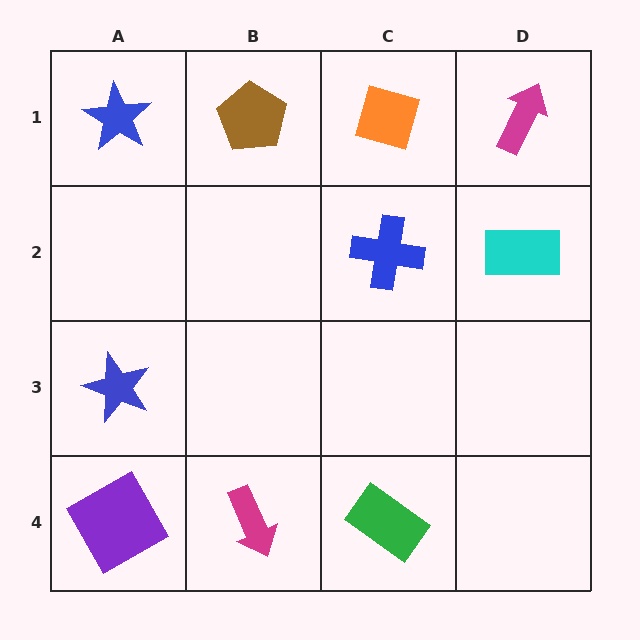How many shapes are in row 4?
3 shapes.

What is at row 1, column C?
An orange diamond.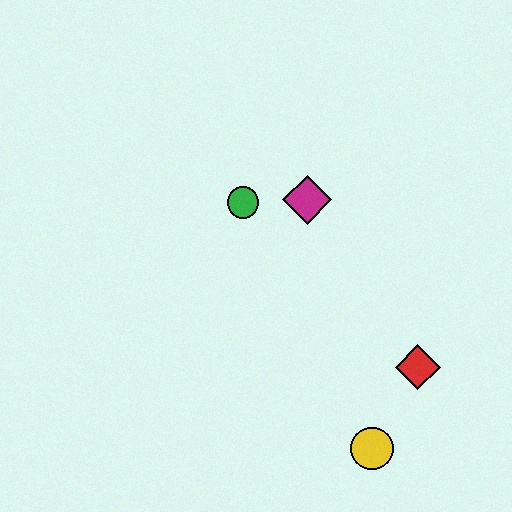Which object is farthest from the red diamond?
The green circle is farthest from the red diamond.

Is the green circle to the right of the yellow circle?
No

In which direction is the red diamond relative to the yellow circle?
The red diamond is above the yellow circle.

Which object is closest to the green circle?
The magenta diamond is closest to the green circle.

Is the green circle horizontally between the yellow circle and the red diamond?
No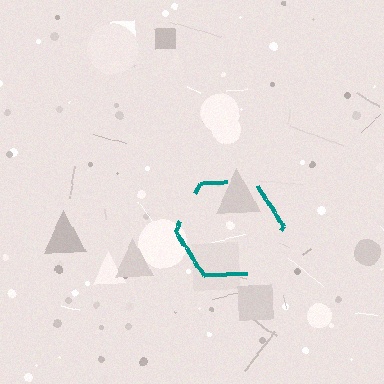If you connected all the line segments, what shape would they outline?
They would outline a hexagon.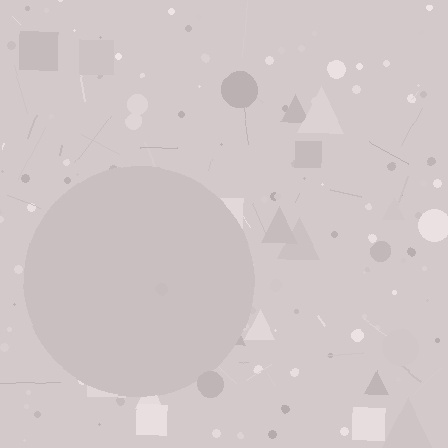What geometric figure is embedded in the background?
A circle is embedded in the background.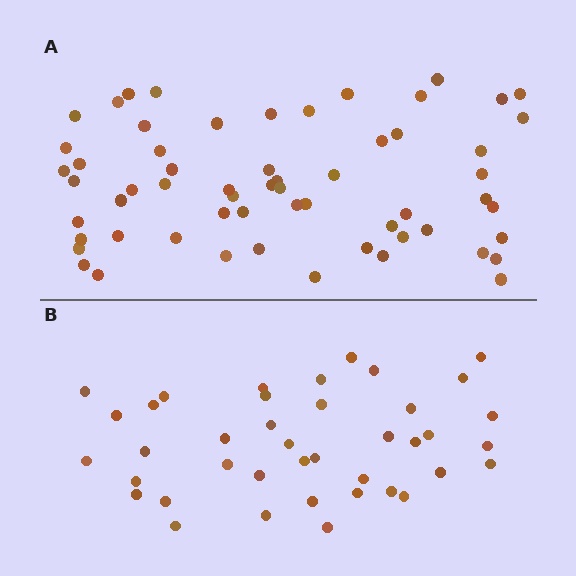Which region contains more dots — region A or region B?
Region A (the top region) has more dots.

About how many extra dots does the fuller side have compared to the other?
Region A has approximately 20 more dots than region B.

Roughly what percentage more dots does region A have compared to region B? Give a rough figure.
About 50% more.